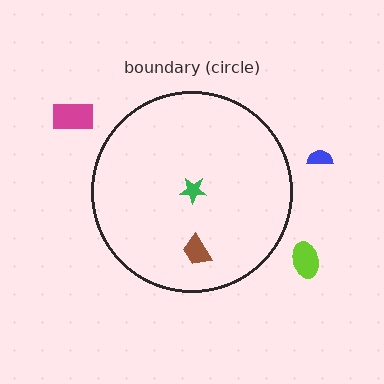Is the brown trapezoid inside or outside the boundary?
Inside.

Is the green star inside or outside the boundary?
Inside.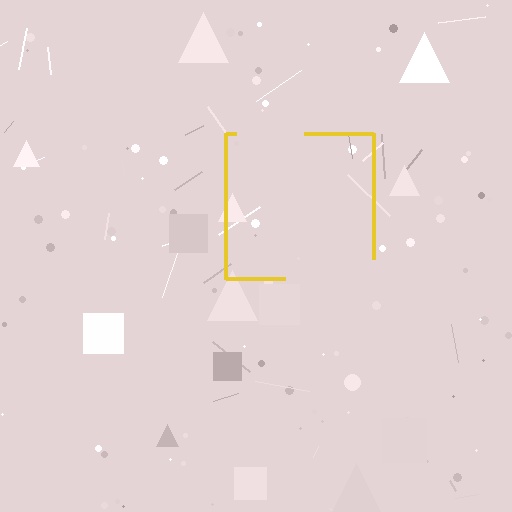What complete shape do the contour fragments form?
The contour fragments form a square.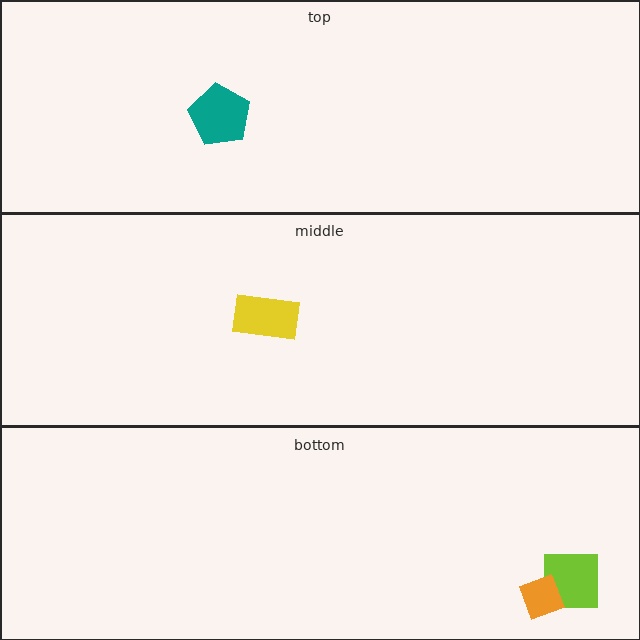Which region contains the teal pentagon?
The top region.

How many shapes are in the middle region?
1.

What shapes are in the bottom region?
The lime square, the orange diamond.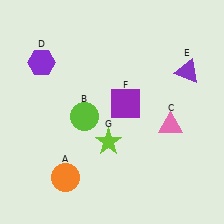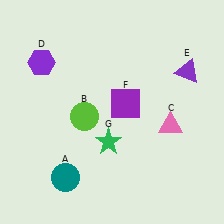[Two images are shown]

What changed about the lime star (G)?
In Image 1, G is lime. In Image 2, it changed to green.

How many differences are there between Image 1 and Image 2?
There are 2 differences between the two images.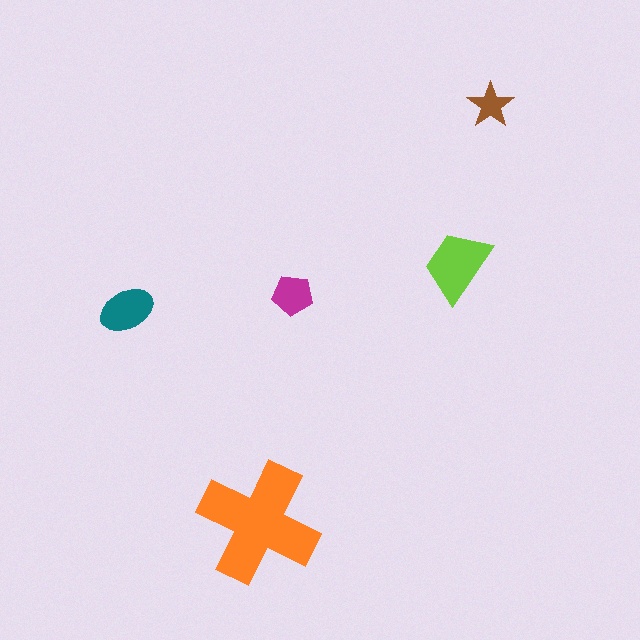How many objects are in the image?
There are 5 objects in the image.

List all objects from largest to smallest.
The orange cross, the lime trapezoid, the teal ellipse, the magenta pentagon, the brown star.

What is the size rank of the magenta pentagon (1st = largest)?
4th.